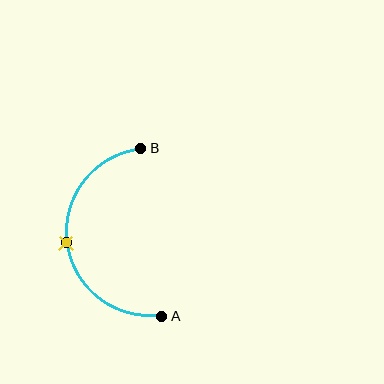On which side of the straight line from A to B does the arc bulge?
The arc bulges to the left of the straight line connecting A and B.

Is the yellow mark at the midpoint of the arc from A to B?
Yes. The yellow mark lies on the arc at equal arc-length from both A and B — it is the arc midpoint.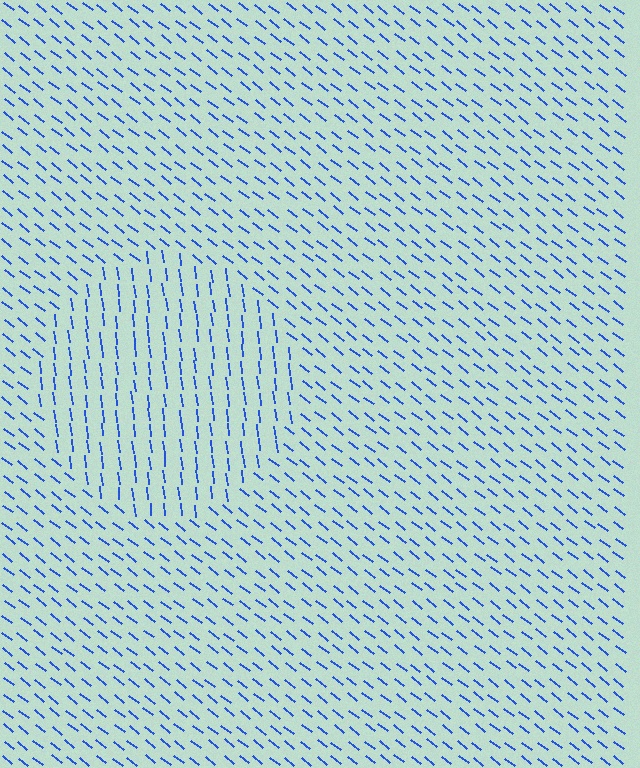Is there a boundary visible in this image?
Yes, there is a texture boundary formed by a change in line orientation.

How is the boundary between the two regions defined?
The boundary is defined purely by a change in line orientation (approximately 45 degrees difference). All lines are the same color and thickness.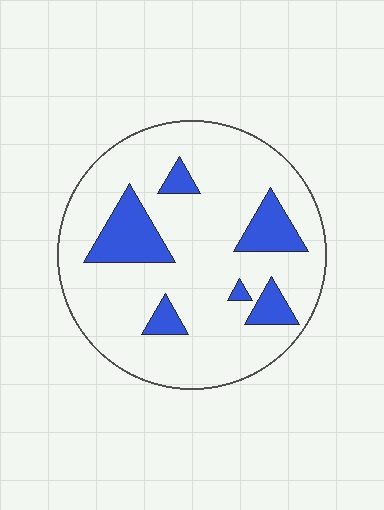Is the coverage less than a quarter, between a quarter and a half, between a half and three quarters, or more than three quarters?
Less than a quarter.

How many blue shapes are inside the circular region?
6.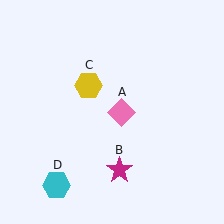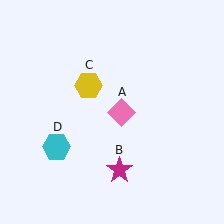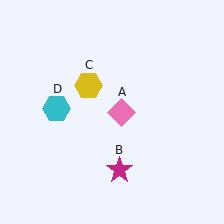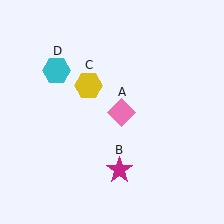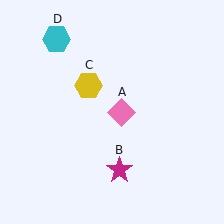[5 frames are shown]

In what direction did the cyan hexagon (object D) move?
The cyan hexagon (object D) moved up.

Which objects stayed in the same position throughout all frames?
Pink diamond (object A) and magenta star (object B) and yellow hexagon (object C) remained stationary.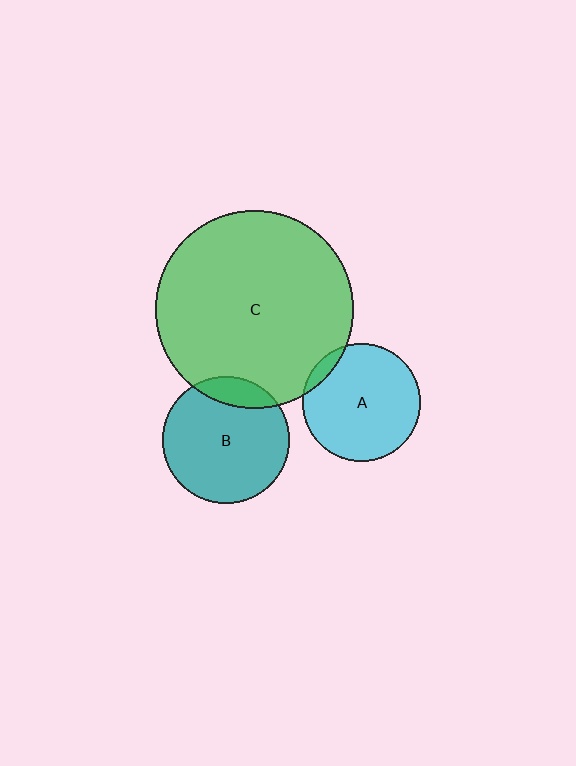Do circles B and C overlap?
Yes.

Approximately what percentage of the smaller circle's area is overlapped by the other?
Approximately 15%.